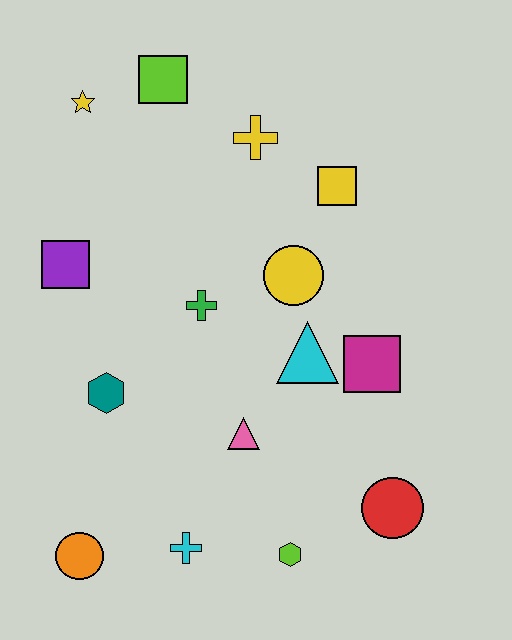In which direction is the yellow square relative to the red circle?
The yellow square is above the red circle.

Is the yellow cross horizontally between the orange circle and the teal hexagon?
No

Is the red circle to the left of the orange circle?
No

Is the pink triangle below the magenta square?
Yes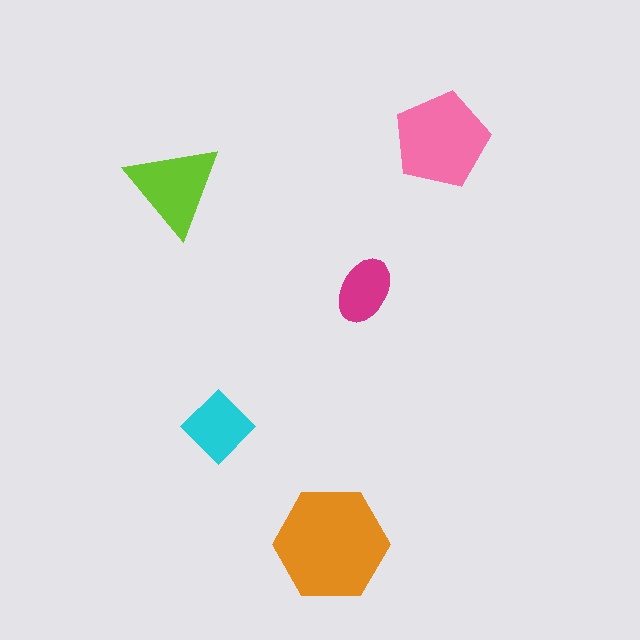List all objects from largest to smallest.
The orange hexagon, the pink pentagon, the lime triangle, the cyan diamond, the magenta ellipse.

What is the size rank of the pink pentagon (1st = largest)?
2nd.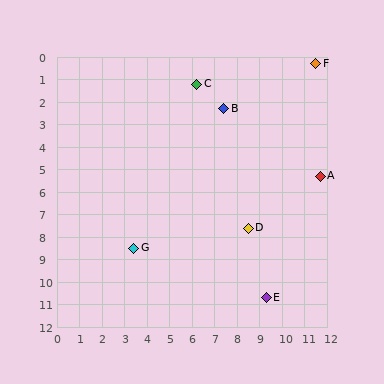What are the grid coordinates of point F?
Point F is at approximately (11.5, 0.3).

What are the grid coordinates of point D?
Point D is at approximately (8.5, 7.6).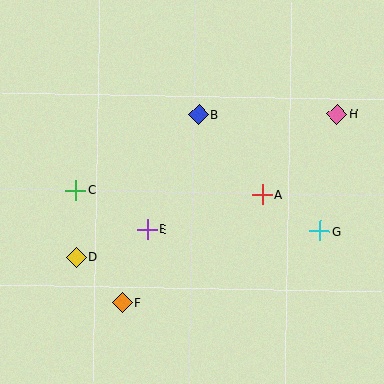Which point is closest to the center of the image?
Point E at (148, 229) is closest to the center.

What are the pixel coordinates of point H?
Point H is at (337, 114).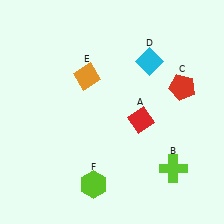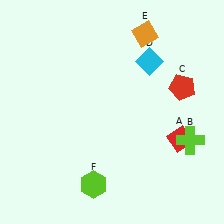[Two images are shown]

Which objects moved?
The objects that moved are: the red diamond (A), the lime cross (B), the orange diamond (E).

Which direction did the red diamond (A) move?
The red diamond (A) moved right.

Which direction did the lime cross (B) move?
The lime cross (B) moved up.